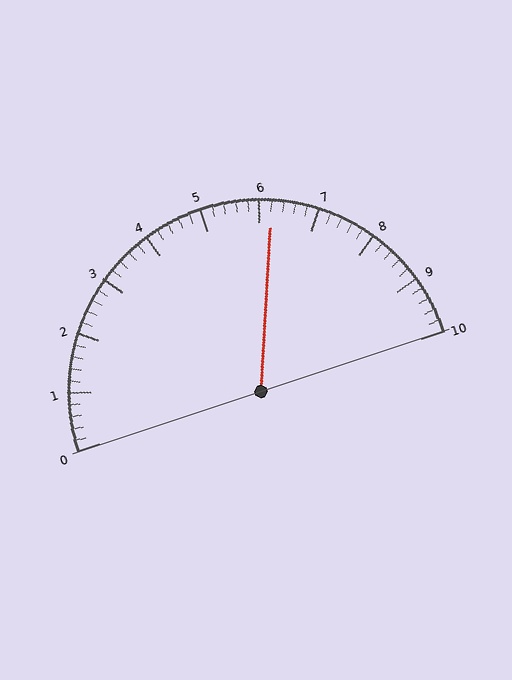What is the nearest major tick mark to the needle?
The nearest major tick mark is 6.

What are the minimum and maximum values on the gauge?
The gauge ranges from 0 to 10.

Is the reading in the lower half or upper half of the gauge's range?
The reading is in the upper half of the range (0 to 10).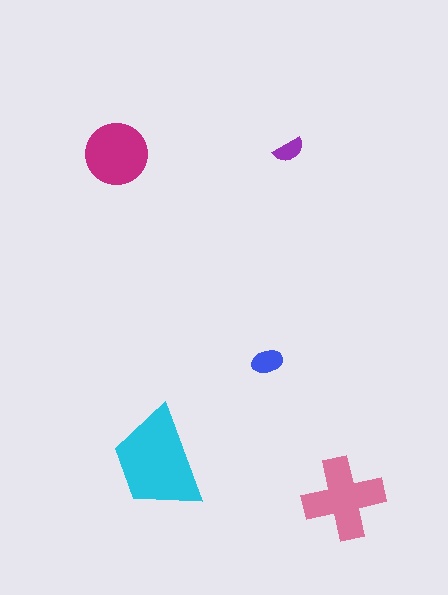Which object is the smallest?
The purple semicircle.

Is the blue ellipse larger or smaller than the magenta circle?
Smaller.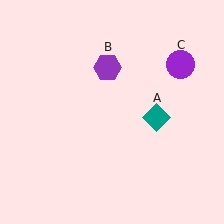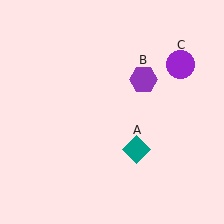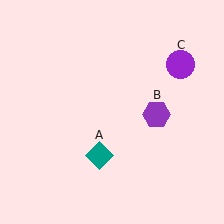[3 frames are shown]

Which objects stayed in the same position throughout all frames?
Purple circle (object C) remained stationary.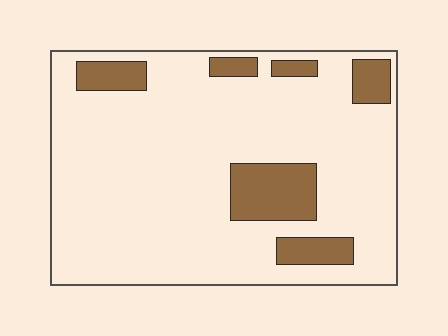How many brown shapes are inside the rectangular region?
6.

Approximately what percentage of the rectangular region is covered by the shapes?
Approximately 15%.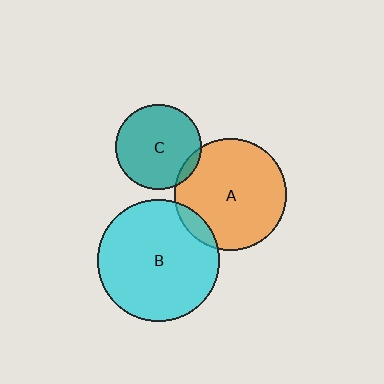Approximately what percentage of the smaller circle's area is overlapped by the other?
Approximately 5%.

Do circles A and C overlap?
Yes.